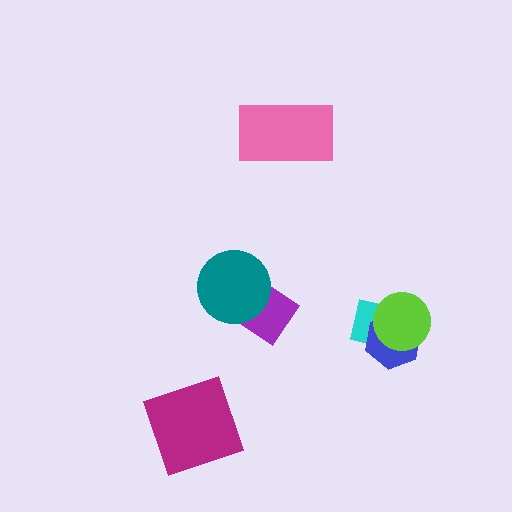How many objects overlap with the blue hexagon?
2 objects overlap with the blue hexagon.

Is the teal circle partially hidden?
No, no other shape covers it.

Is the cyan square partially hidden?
Yes, it is partially covered by another shape.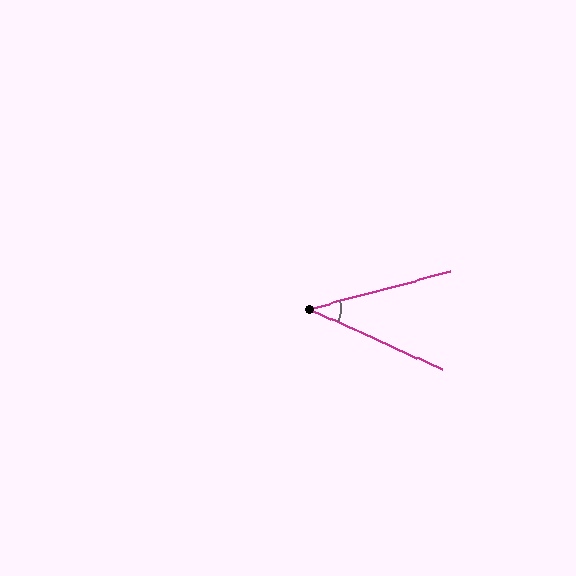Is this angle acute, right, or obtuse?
It is acute.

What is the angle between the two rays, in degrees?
Approximately 39 degrees.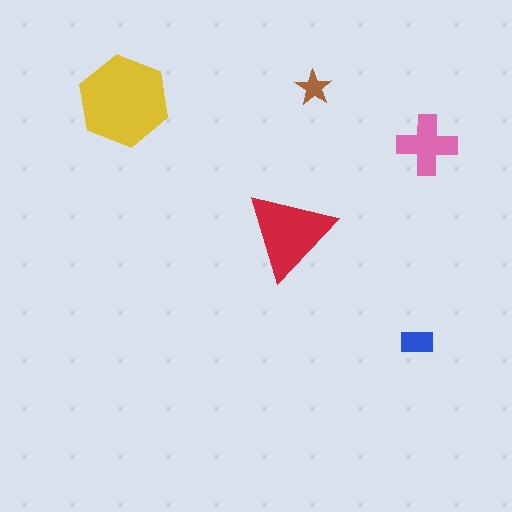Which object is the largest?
The yellow hexagon.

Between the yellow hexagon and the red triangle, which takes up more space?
The yellow hexagon.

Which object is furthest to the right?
The pink cross is rightmost.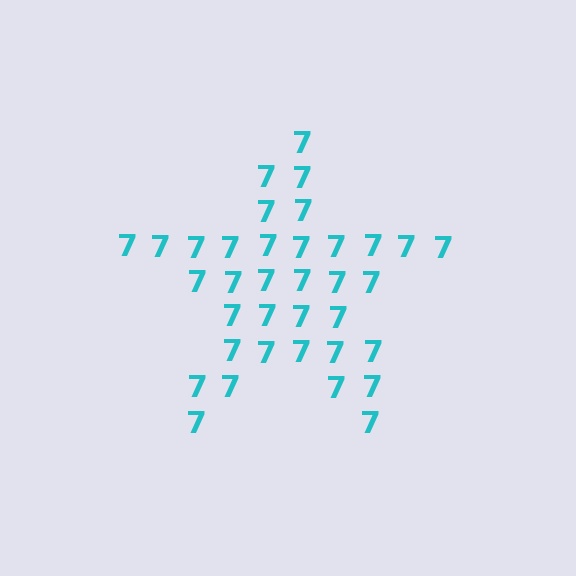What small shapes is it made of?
It is made of small digit 7's.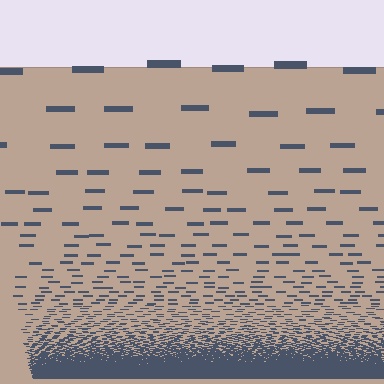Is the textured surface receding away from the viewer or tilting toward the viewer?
The surface appears to tilt toward the viewer. Texture elements get larger and sparser toward the top.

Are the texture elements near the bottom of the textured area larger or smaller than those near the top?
Smaller. The gradient is inverted — elements near the bottom are smaller and denser.